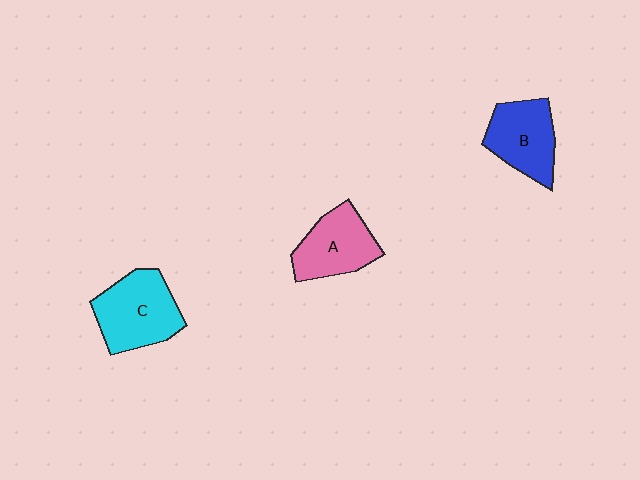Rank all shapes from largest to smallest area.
From largest to smallest: C (cyan), A (pink), B (blue).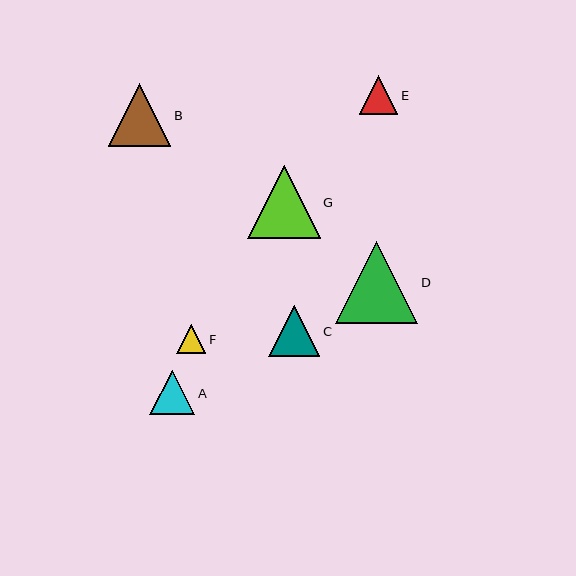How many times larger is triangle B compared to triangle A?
Triangle B is approximately 1.4 times the size of triangle A.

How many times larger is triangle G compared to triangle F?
Triangle G is approximately 2.5 times the size of triangle F.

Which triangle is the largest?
Triangle D is the largest with a size of approximately 82 pixels.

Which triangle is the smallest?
Triangle F is the smallest with a size of approximately 29 pixels.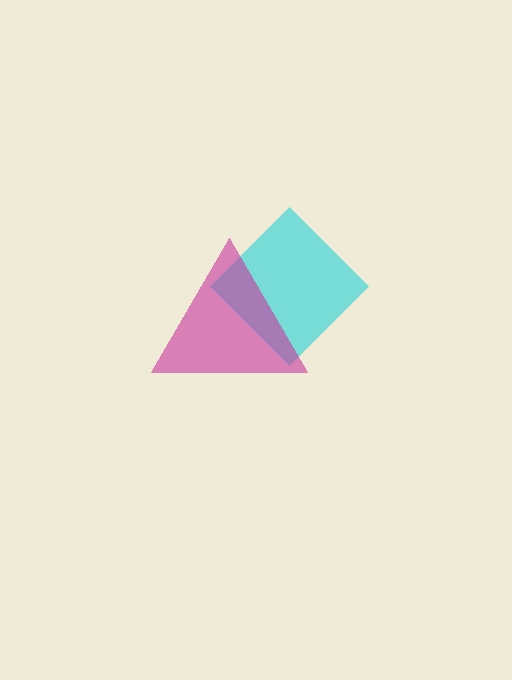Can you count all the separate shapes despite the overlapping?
Yes, there are 2 separate shapes.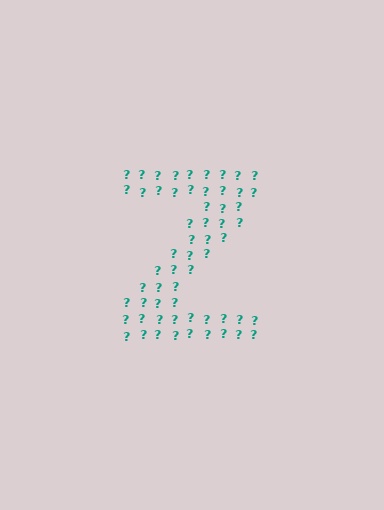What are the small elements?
The small elements are question marks.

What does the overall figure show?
The overall figure shows the letter Z.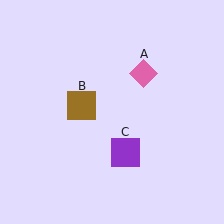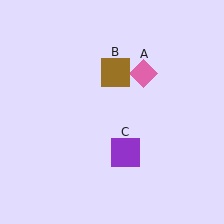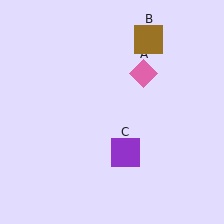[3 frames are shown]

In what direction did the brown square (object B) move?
The brown square (object B) moved up and to the right.